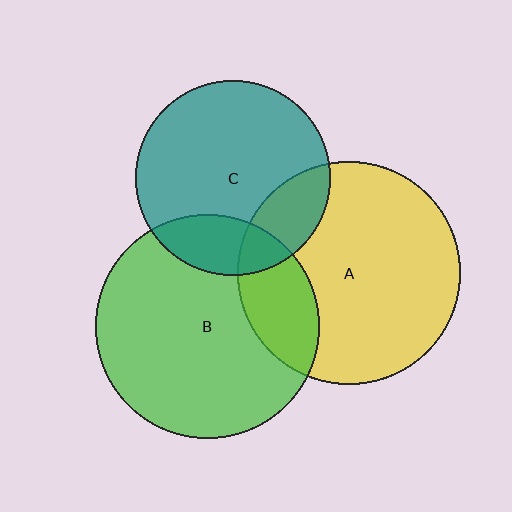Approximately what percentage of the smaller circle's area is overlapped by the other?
Approximately 20%.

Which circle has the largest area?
Circle B (green).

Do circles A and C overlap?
Yes.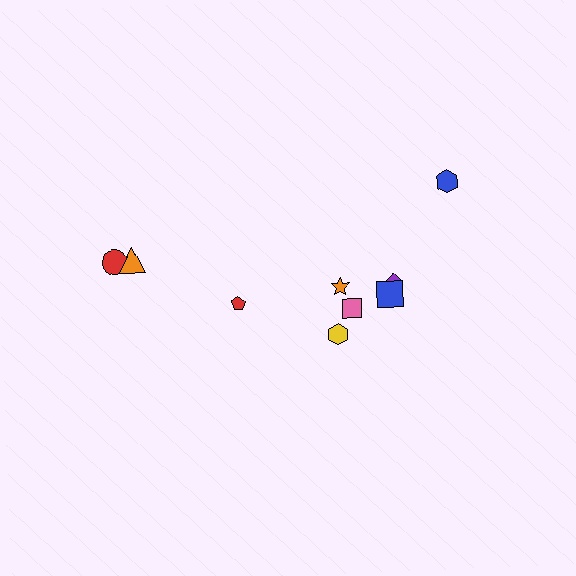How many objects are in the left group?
There are 3 objects.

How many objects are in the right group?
There are 6 objects.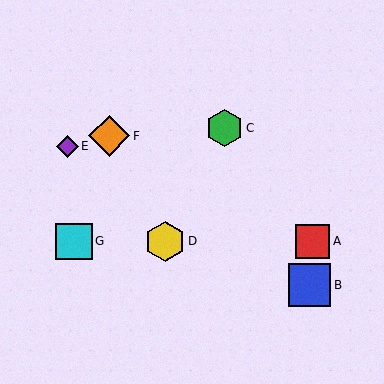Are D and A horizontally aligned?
Yes, both are at y≈241.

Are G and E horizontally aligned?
No, G is at y≈241 and E is at y≈146.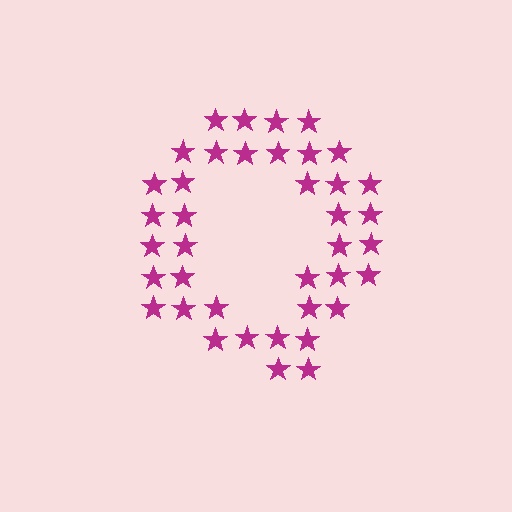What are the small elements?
The small elements are stars.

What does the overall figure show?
The overall figure shows the letter Q.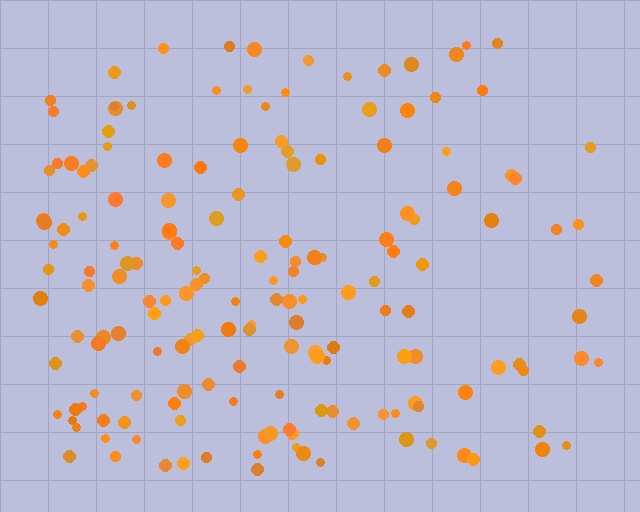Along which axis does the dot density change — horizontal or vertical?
Horizontal.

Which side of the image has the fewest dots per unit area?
The right.